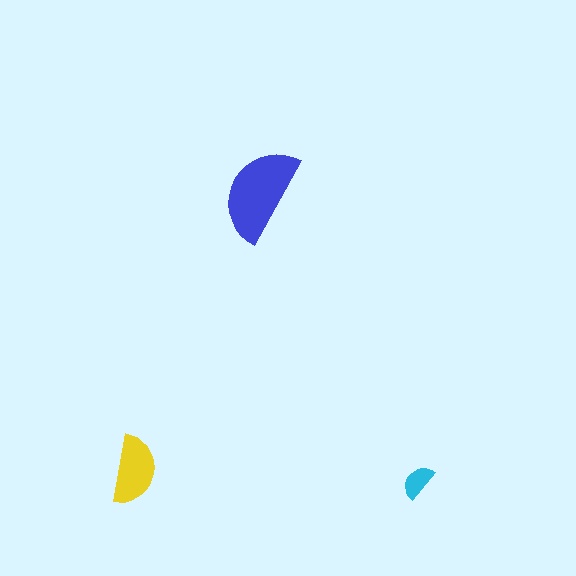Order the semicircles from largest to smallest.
the blue one, the yellow one, the cyan one.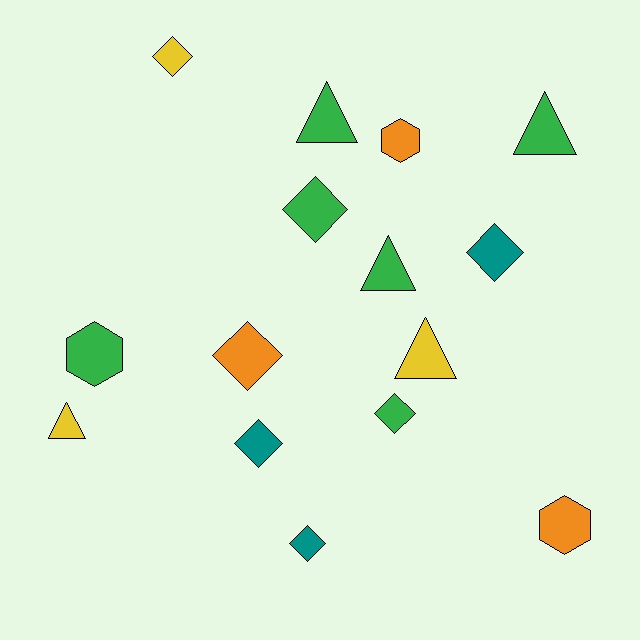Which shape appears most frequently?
Diamond, with 7 objects.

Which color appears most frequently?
Green, with 6 objects.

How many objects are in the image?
There are 15 objects.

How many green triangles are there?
There are 3 green triangles.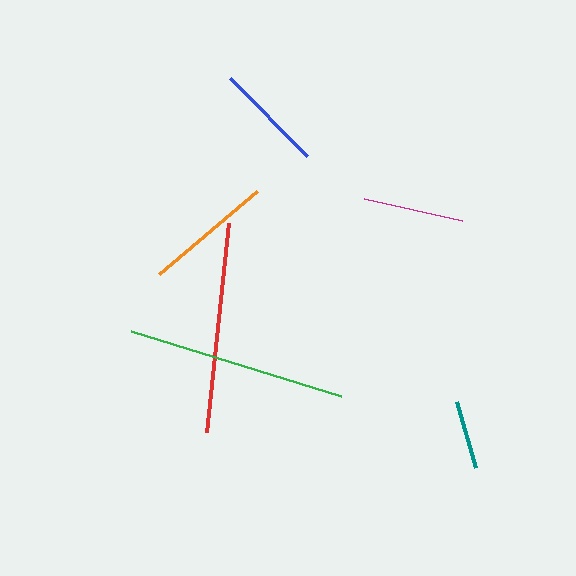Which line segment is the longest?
The green line is the longest at approximately 221 pixels.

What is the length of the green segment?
The green segment is approximately 221 pixels long.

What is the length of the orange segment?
The orange segment is approximately 128 pixels long.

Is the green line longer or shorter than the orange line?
The green line is longer than the orange line.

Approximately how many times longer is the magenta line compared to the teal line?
The magenta line is approximately 1.5 times the length of the teal line.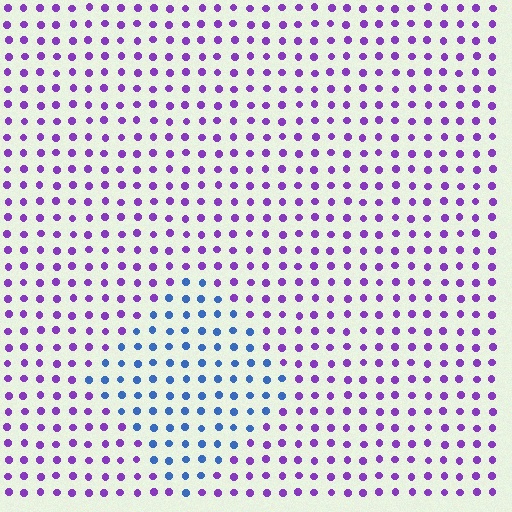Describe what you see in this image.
The image is filled with small purple elements in a uniform arrangement. A diamond-shaped region is visible where the elements are tinted to a slightly different hue, forming a subtle color boundary.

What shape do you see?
I see a diamond.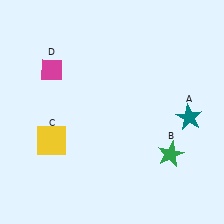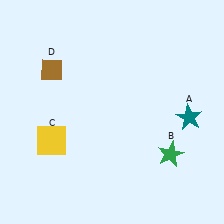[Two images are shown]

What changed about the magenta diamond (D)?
In Image 1, D is magenta. In Image 2, it changed to brown.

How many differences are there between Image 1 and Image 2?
There is 1 difference between the two images.